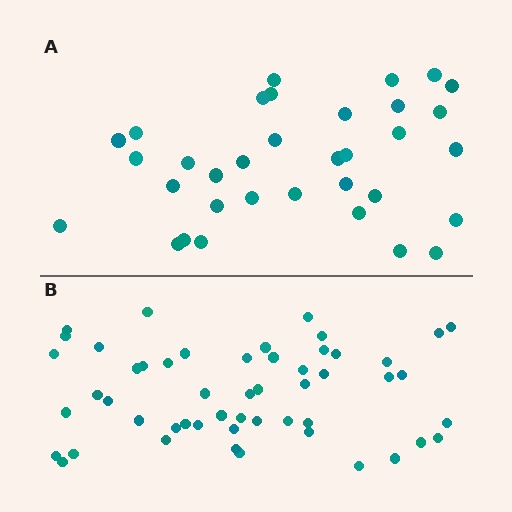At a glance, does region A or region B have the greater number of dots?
Region B (the bottom region) has more dots.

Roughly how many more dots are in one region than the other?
Region B has approximately 20 more dots than region A.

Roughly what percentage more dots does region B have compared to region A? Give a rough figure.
About 55% more.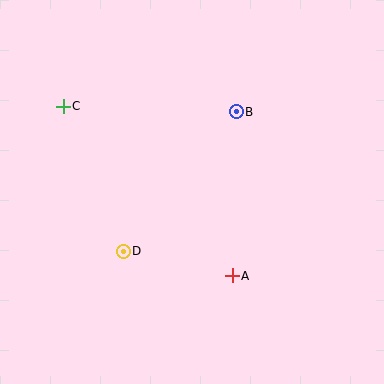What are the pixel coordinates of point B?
Point B is at (236, 112).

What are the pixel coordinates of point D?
Point D is at (123, 251).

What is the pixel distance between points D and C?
The distance between D and C is 157 pixels.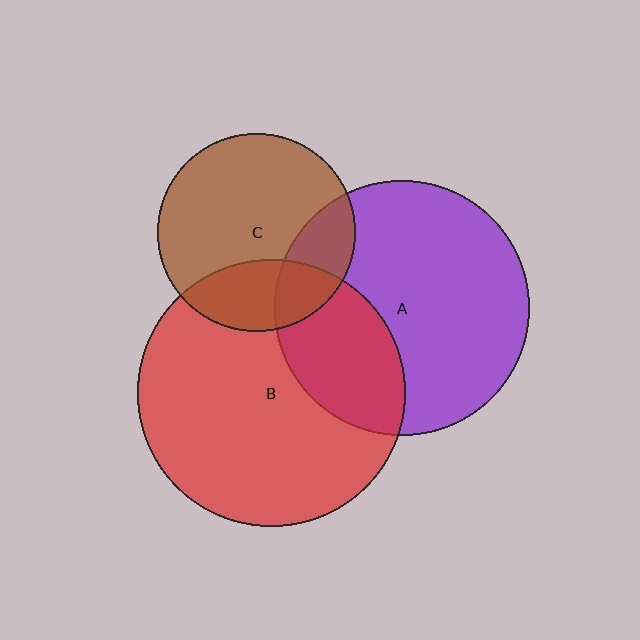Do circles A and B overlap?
Yes.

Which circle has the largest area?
Circle B (red).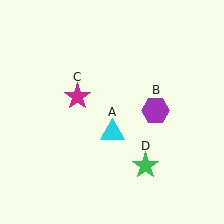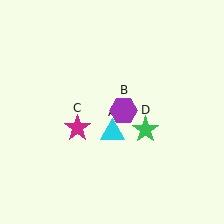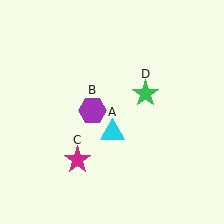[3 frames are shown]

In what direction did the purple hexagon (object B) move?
The purple hexagon (object B) moved left.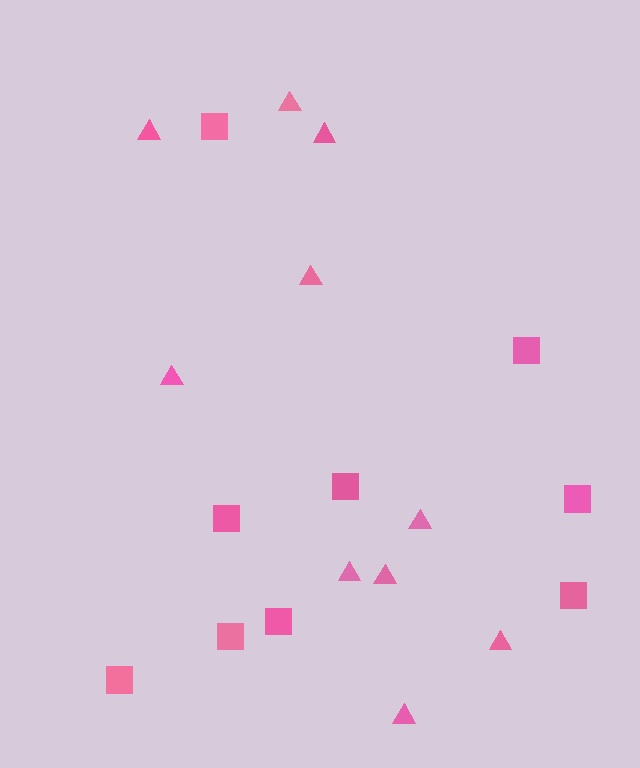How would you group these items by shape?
There are 2 groups: one group of squares (9) and one group of triangles (10).